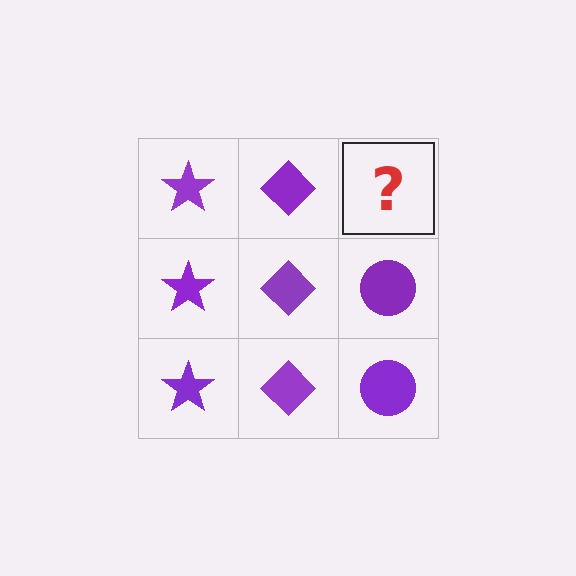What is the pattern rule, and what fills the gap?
The rule is that each column has a consistent shape. The gap should be filled with a purple circle.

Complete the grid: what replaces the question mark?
The question mark should be replaced with a purple circle.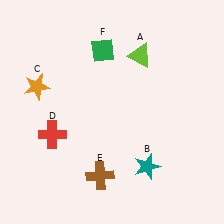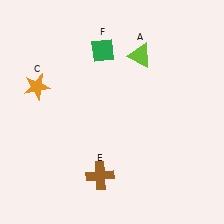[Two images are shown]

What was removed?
The teal star (B), the red cross (D) were removed in Image 2.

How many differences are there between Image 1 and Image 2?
There are 2 differences between the two images.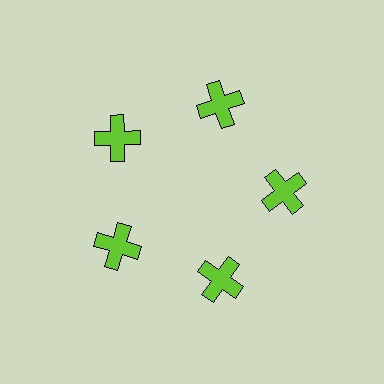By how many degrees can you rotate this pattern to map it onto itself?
The pattern maps onto itself every 72 degrees of rotation.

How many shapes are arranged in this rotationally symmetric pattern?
There are 5 shapes, arranged in 5 groups of 1.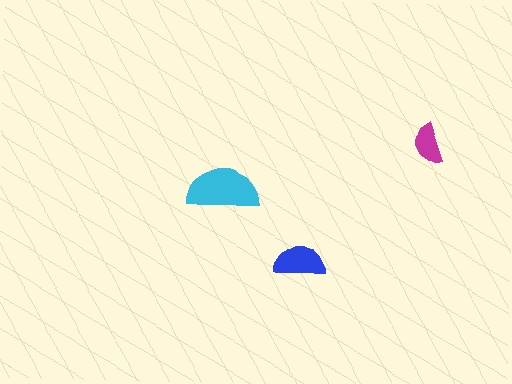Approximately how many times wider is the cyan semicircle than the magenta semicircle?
About 2 times wider.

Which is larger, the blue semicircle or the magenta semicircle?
The blue one.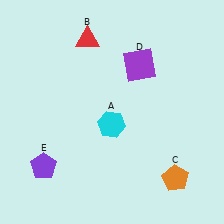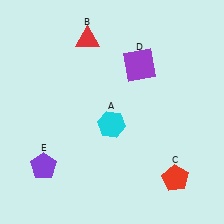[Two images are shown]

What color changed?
The pentagon (C) changed from orange in Image 1 to red in Image 2.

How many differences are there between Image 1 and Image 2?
There is 1 difference between the two images.